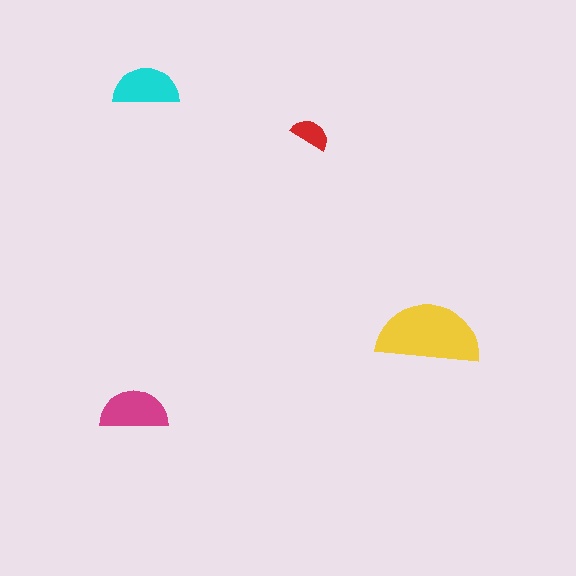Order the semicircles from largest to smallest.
the yellow one, the magenta one, the cyan one, the red one.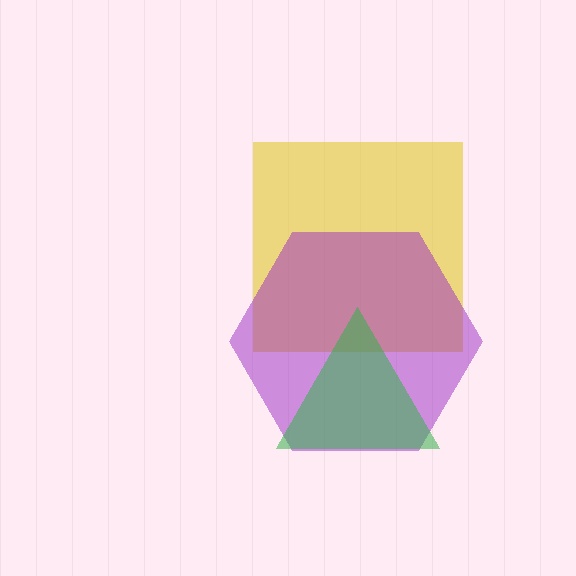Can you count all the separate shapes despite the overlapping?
Yes, there are 3 separate shapes.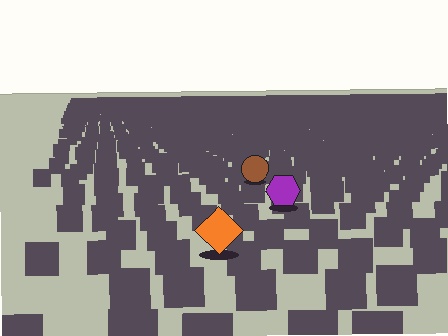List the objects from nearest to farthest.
From nearest to farthest: the orange diamond, the purple hexagon, the brown circle.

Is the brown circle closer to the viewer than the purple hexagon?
No. The purple hexagon is closer — you can tell from the texture gradient: the ground texture is coarser near it.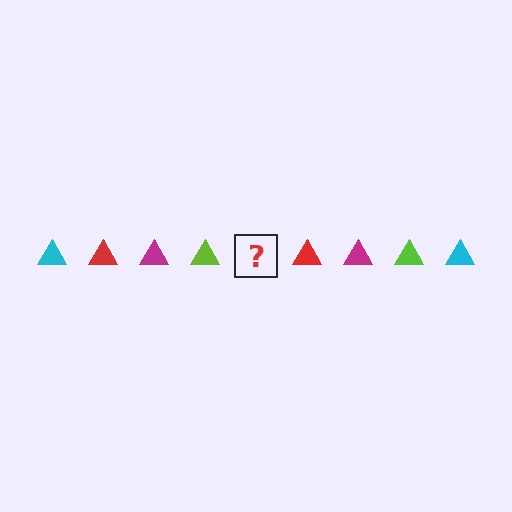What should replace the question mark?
The question mark should be replaced with a cyan triangle.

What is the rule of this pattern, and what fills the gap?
The rule is that the pattern cycles through cyan, red, magenta, lime triangles. The gap should be filled with a cyan triangle.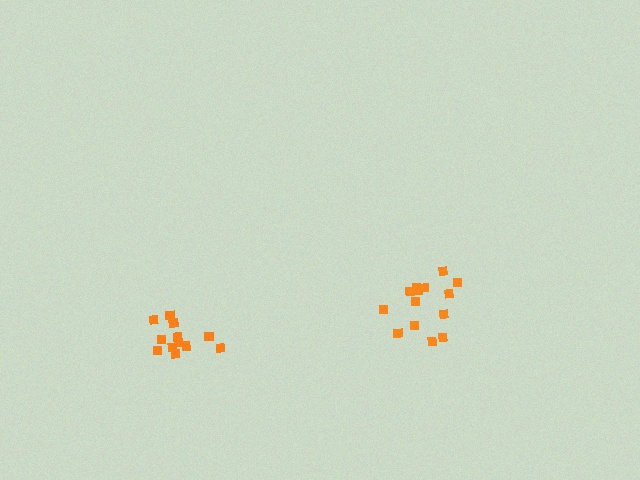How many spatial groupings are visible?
There are 2 spatial groupings.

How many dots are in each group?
Group 1: 12 dots, Group 2: 14 dots (26 total).